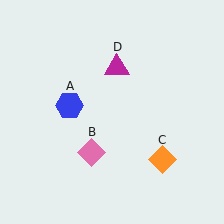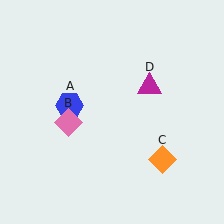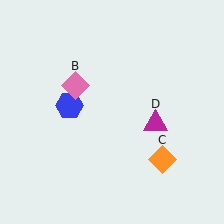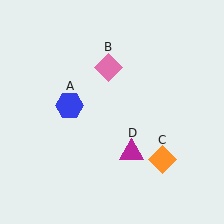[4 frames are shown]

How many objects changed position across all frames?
2 objects changed position: pink diamond (object B), magenta triangle (object D).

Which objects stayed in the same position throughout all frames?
Blue hexagon (object A) and orange diamond (object C) remained stationary.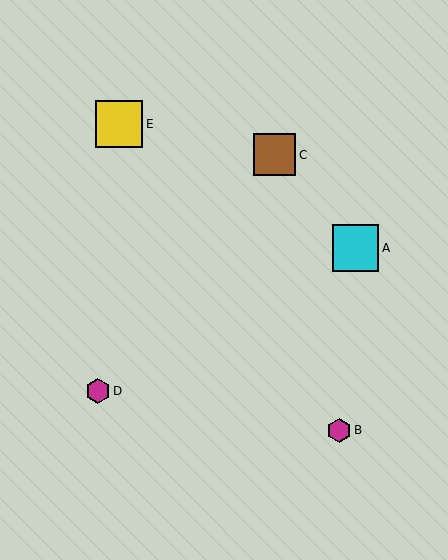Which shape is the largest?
The yellow square (labeled E) is the largest.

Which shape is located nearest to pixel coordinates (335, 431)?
The magenta hexagon (labeled B) at (339, 430) is nearest to that location.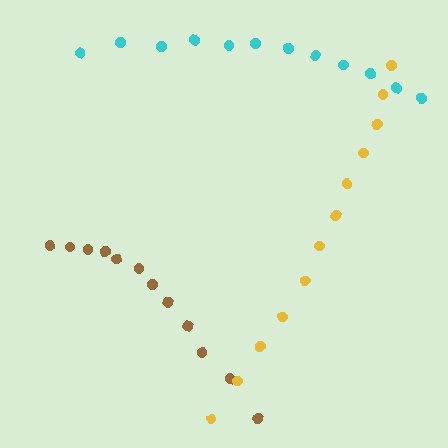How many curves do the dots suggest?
There are 3 distinct paths.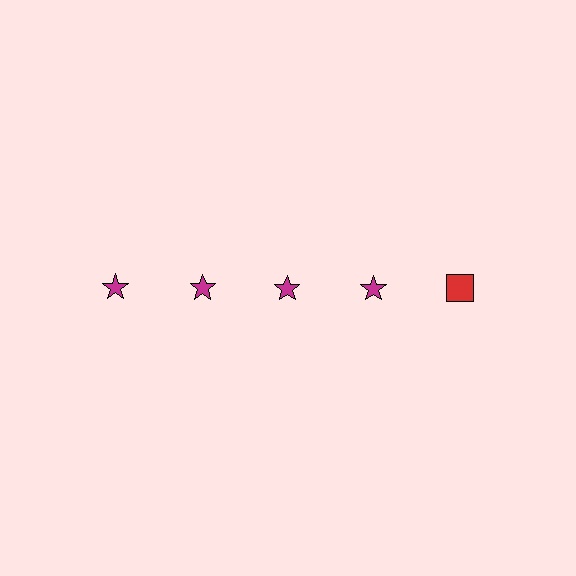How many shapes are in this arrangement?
There are 5 shapes arranged in a grid pattern.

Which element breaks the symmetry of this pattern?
The red square in the top row, rightmost column breaks the symmetry. All other shapes are magenta stars.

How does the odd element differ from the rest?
It differs in both color (red instead of magenta) and shape (square instead of star).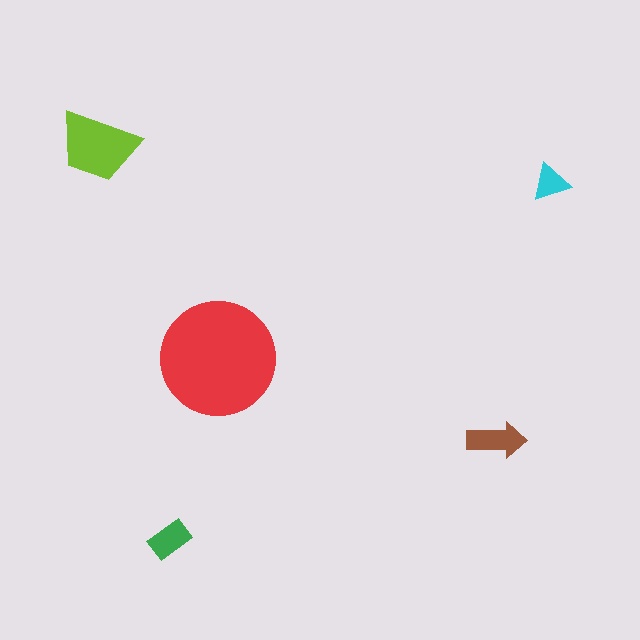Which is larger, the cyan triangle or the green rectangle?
The green rectangle.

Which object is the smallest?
The cyan triangle.